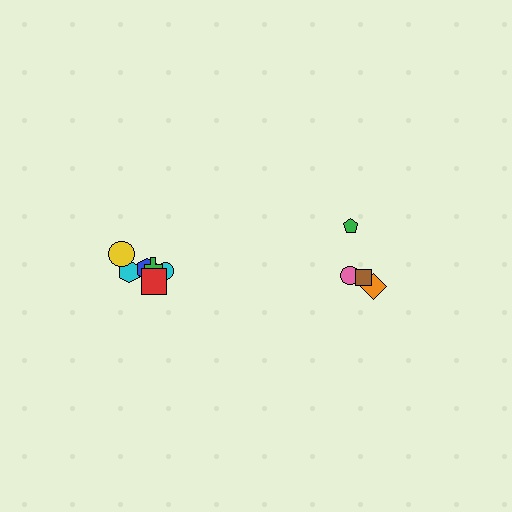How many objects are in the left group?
There are 6 objects.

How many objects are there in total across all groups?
There are 10 objects.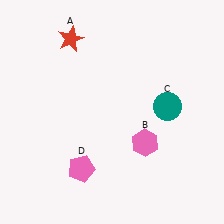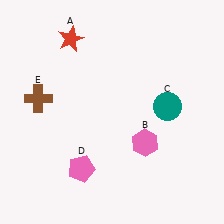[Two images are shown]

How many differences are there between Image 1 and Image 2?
There is 1 difference between the two images.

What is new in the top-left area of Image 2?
A brown cross (E) was added in the top-left area of Image 2.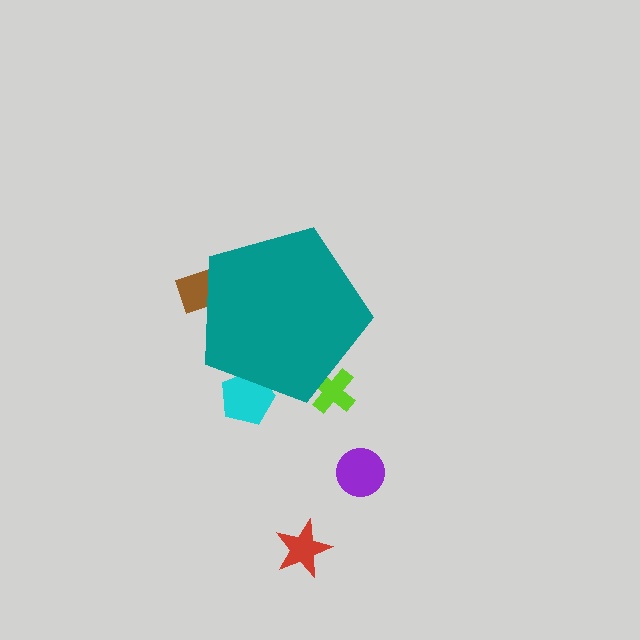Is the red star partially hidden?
No, the red star is fully visible.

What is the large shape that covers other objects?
A teal pentagon.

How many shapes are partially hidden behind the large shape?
3 shapes are partially hidden.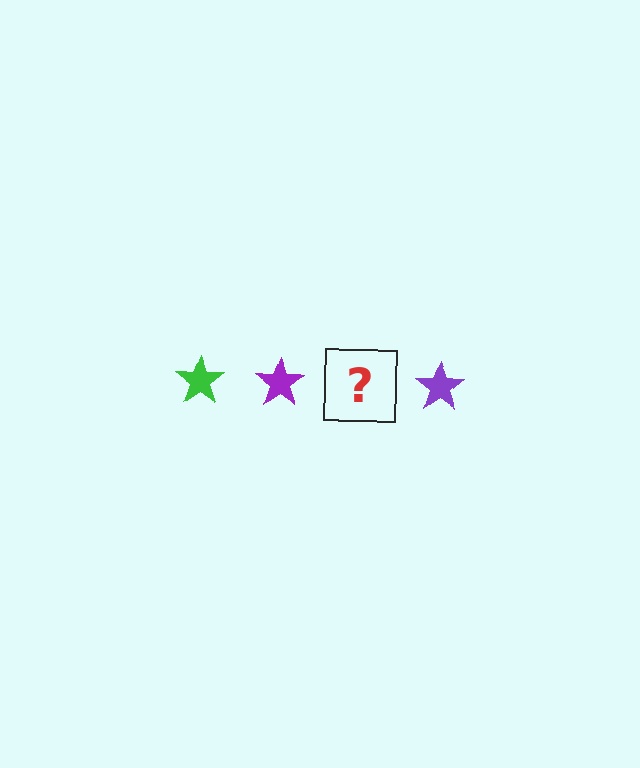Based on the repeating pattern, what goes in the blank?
The blank should be a green star.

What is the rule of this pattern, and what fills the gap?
The rule is that the pattern cycles through green, purple stars. The gap should be filled with a green star.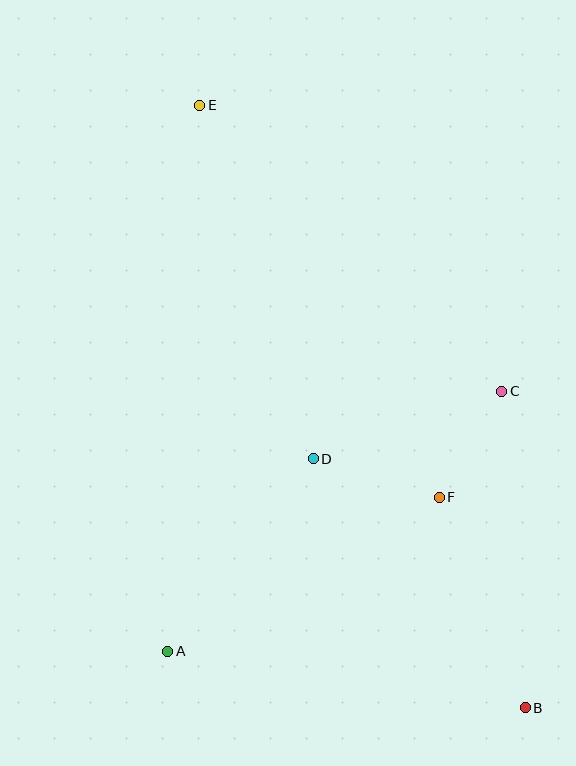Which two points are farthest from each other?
Points B and E are farthest from each other.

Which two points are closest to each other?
Points C and F are closest to each other.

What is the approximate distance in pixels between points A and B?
The distance between A and B is approximately 362 pixels.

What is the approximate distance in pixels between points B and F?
The distance between B and F is approximately 227 pixels.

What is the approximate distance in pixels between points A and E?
The distance between A and E is approximately 547 pixels.